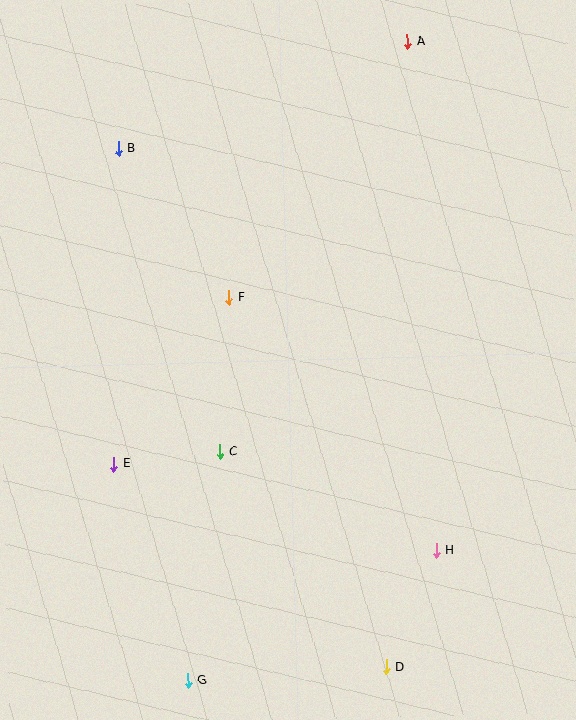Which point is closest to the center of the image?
Point F at (229, 297) is closest to the center.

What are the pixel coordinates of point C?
Point C is at (220, 451).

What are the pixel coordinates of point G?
Point G is at (188, 681).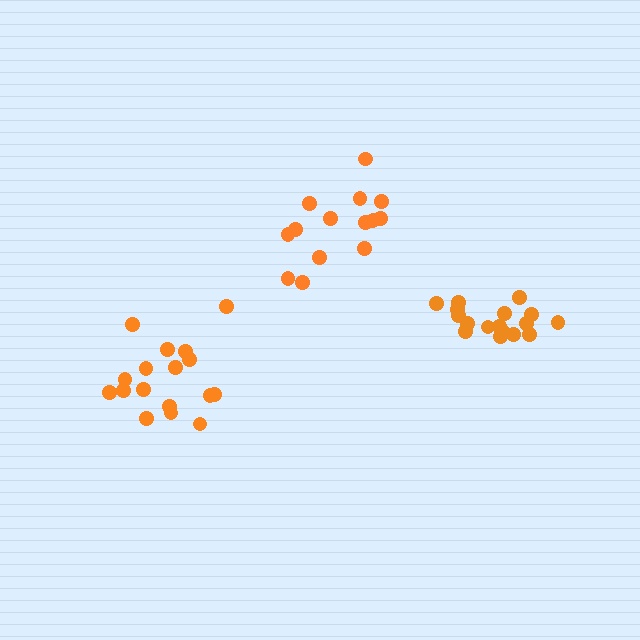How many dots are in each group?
Group 1: 17 dots, Group 2: 17 dots, Group 3: 14 dots (48 total).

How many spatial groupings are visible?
There are 3 spatial groupings.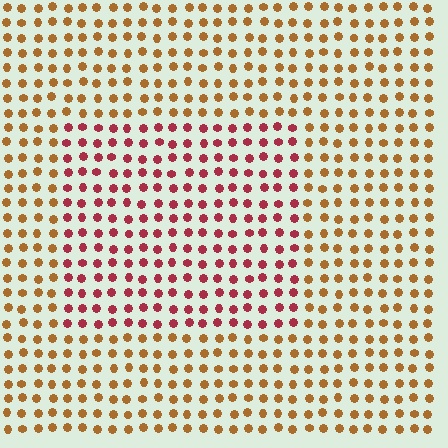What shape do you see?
I see a rectangle.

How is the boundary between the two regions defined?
The boundary is defined purely by a slight shift in hue (about 43 degrees). Spacing, size, and orientation are identical on both sides.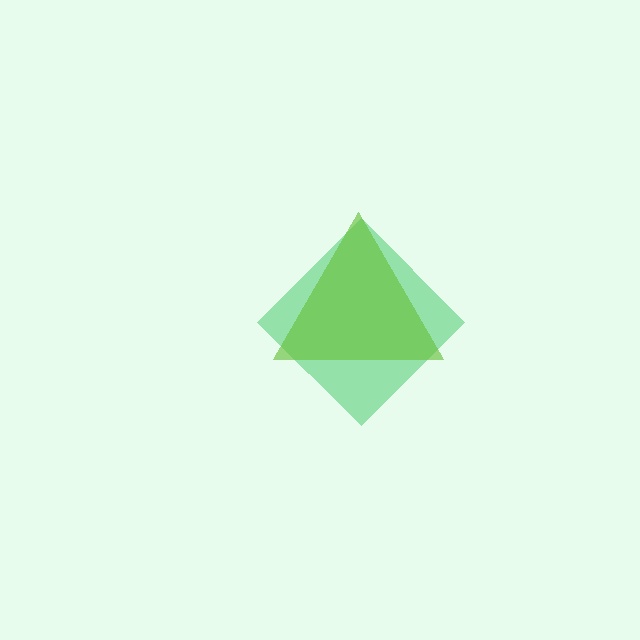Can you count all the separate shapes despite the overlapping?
Yes, there are 2 separate shapes.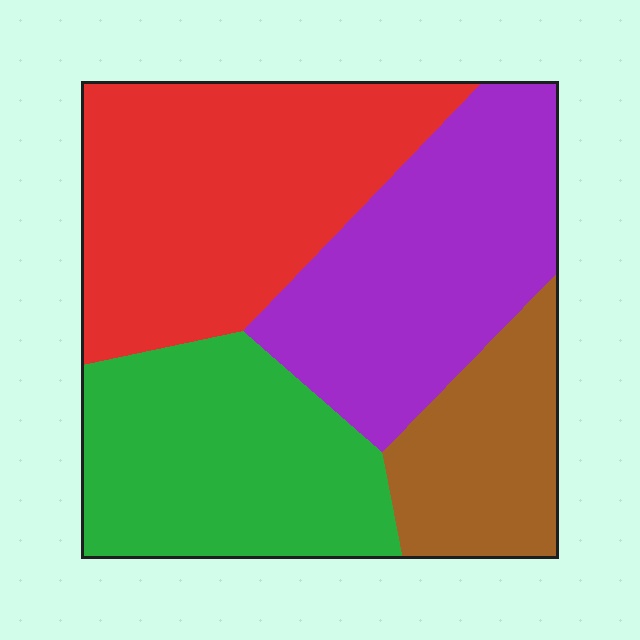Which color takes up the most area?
Red, at roughly 30%.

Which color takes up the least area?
Brown, at roughly 15%.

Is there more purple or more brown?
Purple.